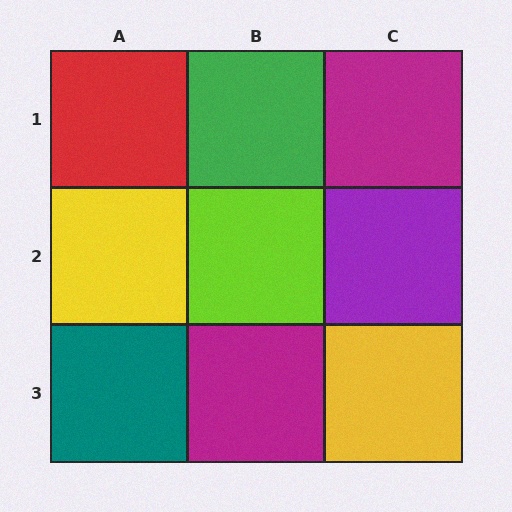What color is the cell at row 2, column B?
Lime.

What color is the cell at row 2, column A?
Yellow.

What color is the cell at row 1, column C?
Magenta.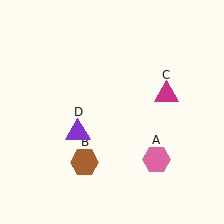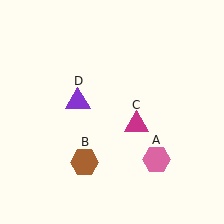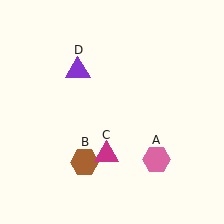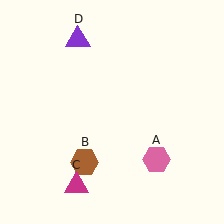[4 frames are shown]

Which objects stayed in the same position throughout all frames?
Pink hexagon (object A) and brown hexagon (object B) remained stationary.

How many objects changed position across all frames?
2 objects changed position: magenta triangle (object C), purple triangle (object D).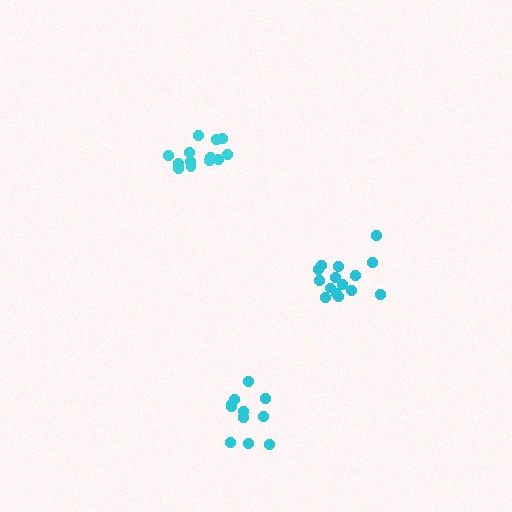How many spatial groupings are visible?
There are 3 spatial groupings.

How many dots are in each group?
Group 1: 11 dots, Group 2: 13 dots, Group 3: 15 dots (39 total).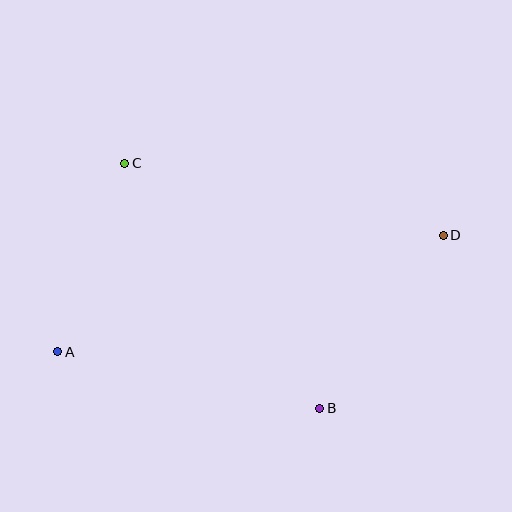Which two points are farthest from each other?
Points A and D are farthest from each other.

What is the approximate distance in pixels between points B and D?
The distance between B and D is approximately 213 pixels.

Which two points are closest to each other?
Points A and C are closest to each other.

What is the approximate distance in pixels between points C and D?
The distance between C and D is approximately 327 pixels.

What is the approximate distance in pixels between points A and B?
The distance between A and B is approximately 268 pixels.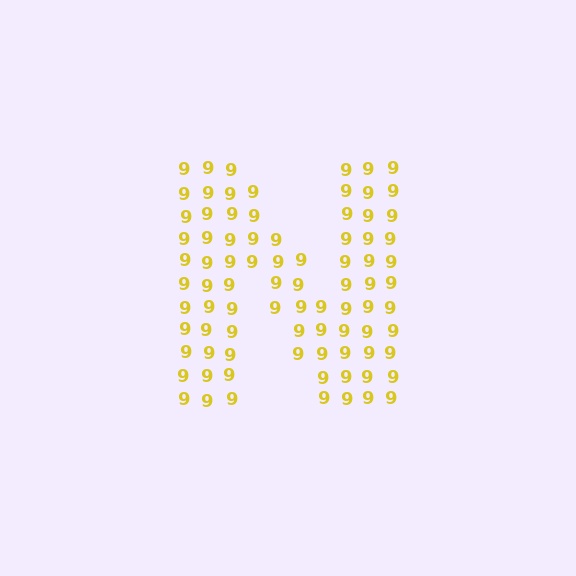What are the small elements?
The small elements are digit 9's.